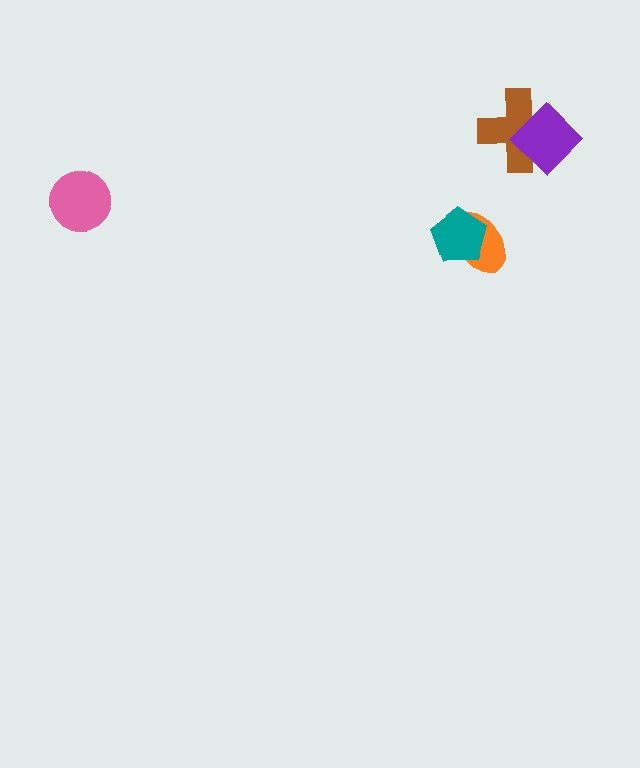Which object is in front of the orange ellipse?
The teal pentagon is in front of the orange ellipse.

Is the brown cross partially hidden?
Yes, it is partially covered by another shape.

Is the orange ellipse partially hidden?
Yes, it is partially covered by another shape.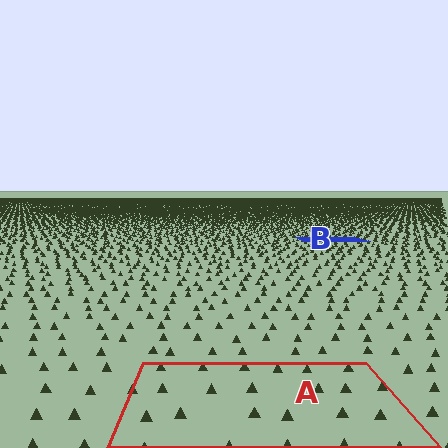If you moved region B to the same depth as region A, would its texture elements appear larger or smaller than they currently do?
They would appear larger. At a closer depth, the same texture elements are projected at a bigger on-screen size.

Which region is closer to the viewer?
Region A is closer. The texture elements there are larger and more spread out.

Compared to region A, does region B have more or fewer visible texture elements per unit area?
Region B has more texture elements per unit area — they are packed more densely because it is farther away.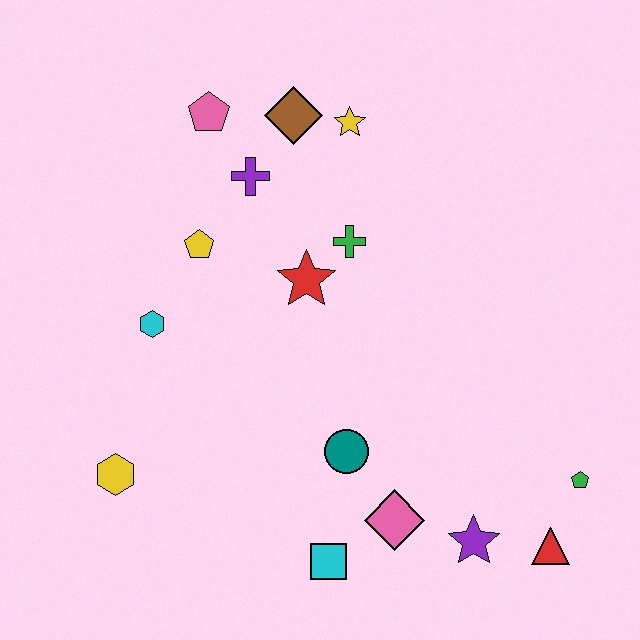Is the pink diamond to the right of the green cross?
Yes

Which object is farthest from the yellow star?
The red triangle is farthest from the yellow star.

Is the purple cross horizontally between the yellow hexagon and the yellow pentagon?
No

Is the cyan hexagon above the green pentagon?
Yes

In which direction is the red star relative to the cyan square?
The red star is above the cyan square.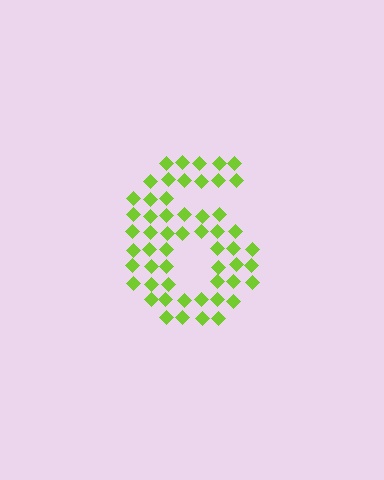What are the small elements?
The small elements are diamonds.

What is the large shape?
The large shape is the digit 6.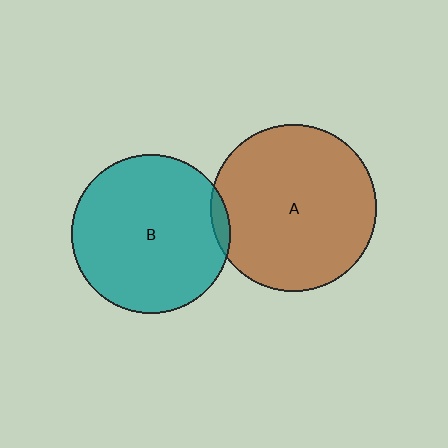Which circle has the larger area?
Circle A (brown).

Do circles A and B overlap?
Yes.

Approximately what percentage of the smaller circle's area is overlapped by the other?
Approximately 5%.